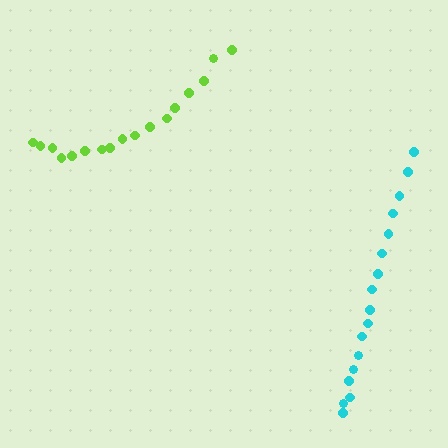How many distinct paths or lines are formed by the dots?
There are 2 distinct paths.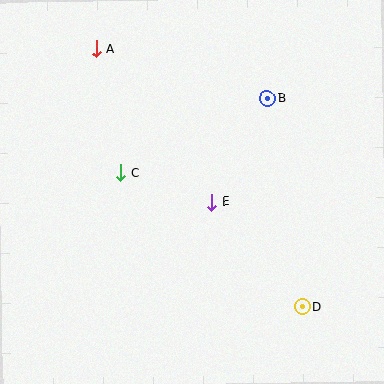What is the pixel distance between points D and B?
The distance between D and B is 212 pixels.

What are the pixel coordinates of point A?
Point A is at (96, 49).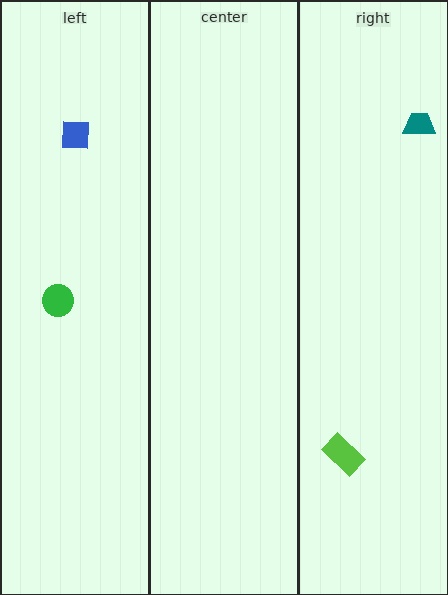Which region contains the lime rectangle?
The right region.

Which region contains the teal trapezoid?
The right region.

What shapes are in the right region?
The lime rectangle, the teal trapezoid.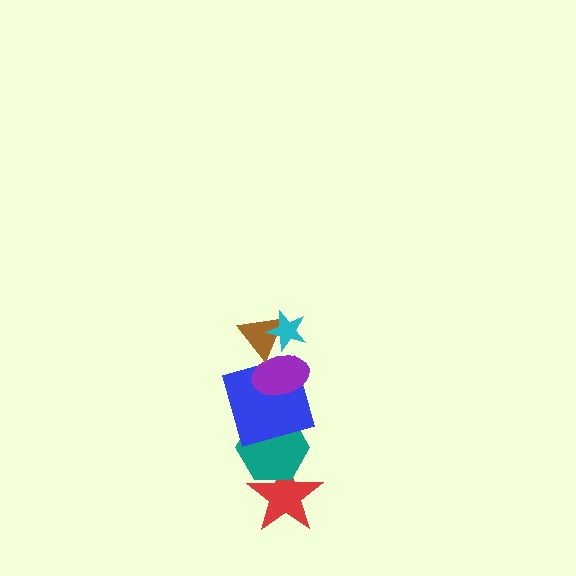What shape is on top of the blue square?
The purple ellipse is on top of the blue square.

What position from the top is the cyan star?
The cyan star is 1st from the top.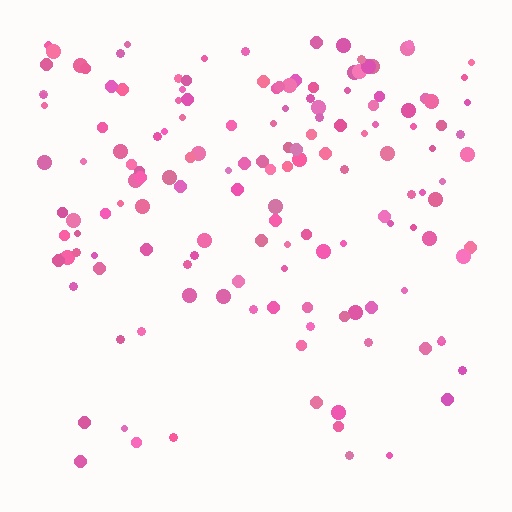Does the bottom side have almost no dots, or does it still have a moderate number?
Still a moderate number, just noticeably fewer than the top.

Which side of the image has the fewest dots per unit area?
The bottom.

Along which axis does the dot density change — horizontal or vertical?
Vertical.